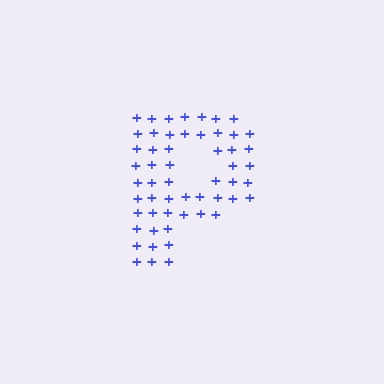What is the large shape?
The large shape is the letter P.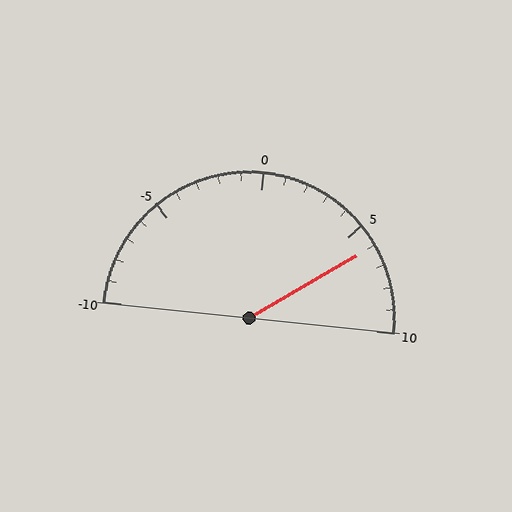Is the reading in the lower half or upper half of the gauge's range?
The reading is in the upper half of the range (-10 to 10).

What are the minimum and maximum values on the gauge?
The gauge ranges from -10 to 10.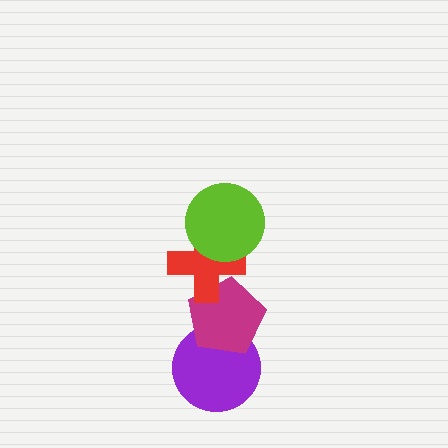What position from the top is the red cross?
The red cross is 2nd from the top.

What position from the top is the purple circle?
The purple circle is 4th from the top.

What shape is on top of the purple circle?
The magenta pentagon is on top of the purple circle.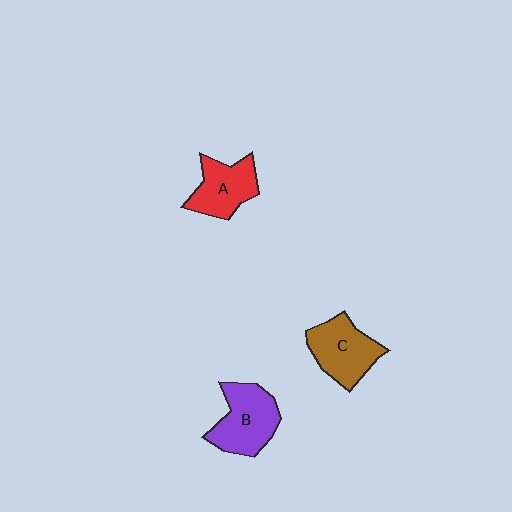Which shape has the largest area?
Shape B (purple).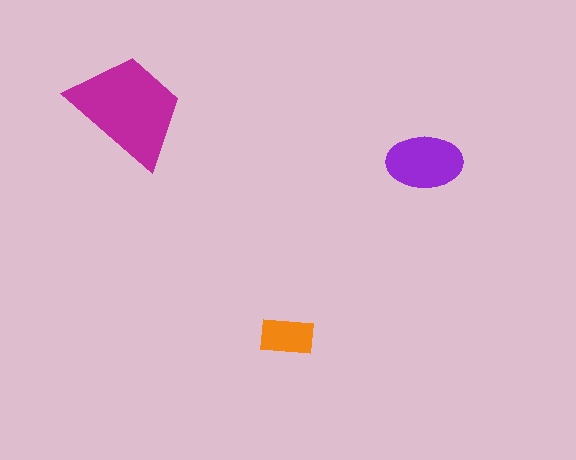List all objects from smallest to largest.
The orange rectangle, the purple ellipse, the magenta trapezoid.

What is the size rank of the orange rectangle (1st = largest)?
3rd.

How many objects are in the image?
There are 3 objects in the image.